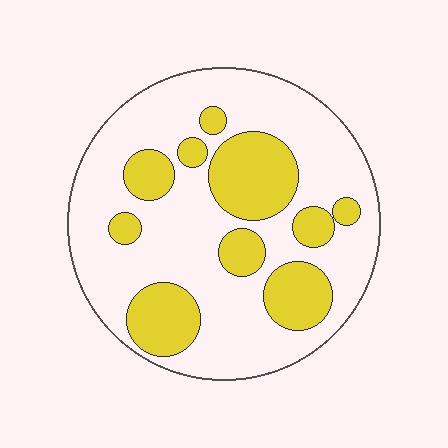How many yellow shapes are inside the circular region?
10.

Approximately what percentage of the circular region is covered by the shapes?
Approximately 30%.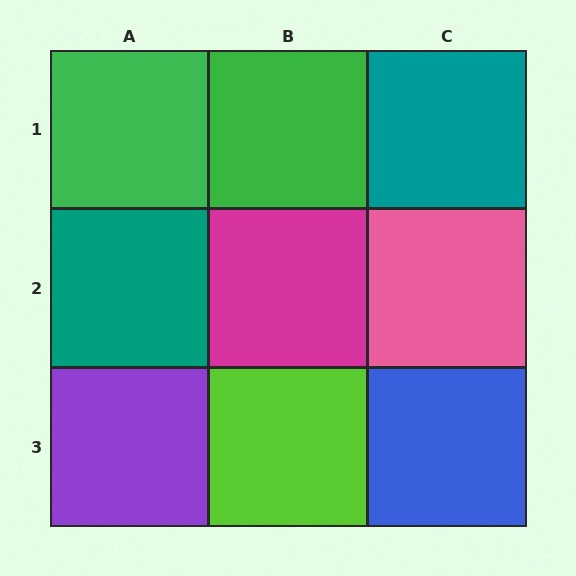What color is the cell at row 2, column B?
Magenta.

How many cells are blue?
1 cell is blue.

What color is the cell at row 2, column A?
Teal.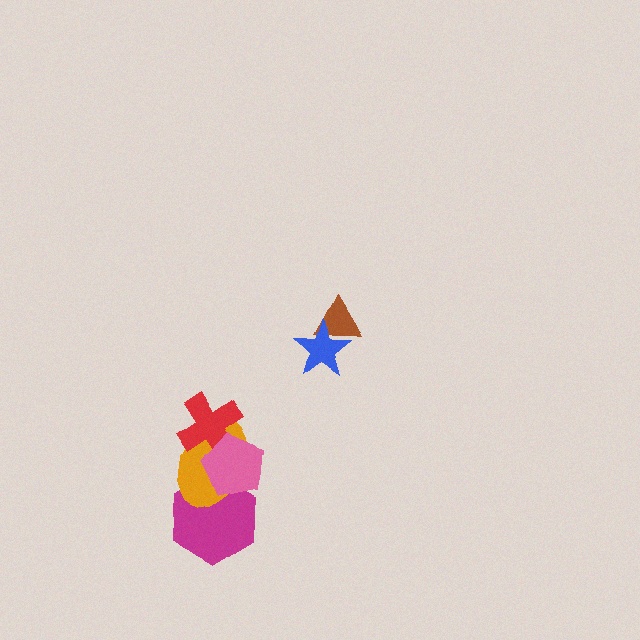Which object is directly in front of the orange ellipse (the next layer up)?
The red cross is directly in front of the orange ellipse.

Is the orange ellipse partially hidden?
Yes, it is partially covered by another shape.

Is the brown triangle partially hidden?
Yes, it is partially covered by another shape.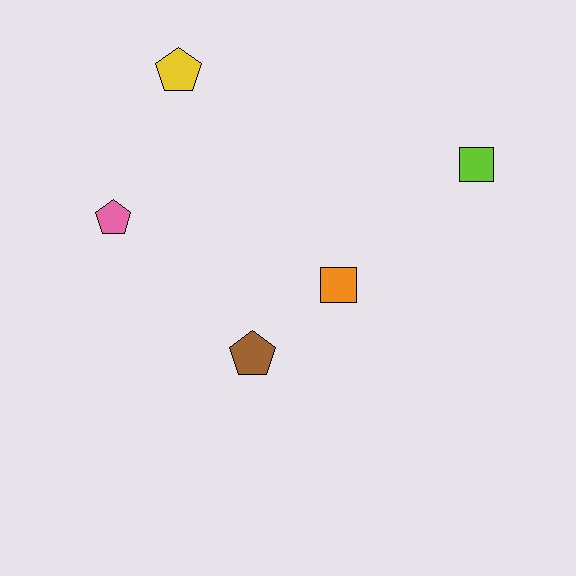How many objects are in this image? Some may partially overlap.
There are 5 objects.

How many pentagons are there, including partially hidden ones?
There are 3 pentagons.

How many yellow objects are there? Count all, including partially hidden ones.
There is 1 yellow object.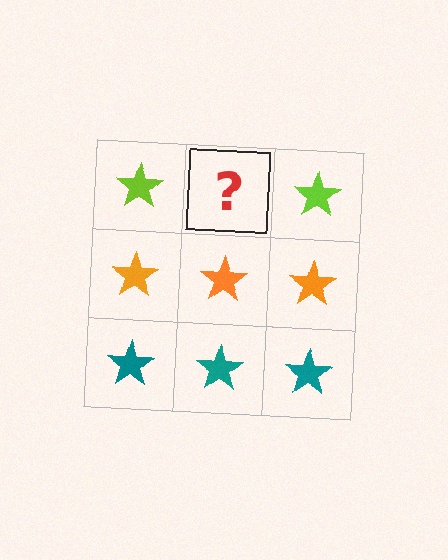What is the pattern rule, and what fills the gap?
The rule is that each row has a consistent color. The gap should be filled with a lime star.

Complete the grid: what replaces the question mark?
The question mark should be replaced with a lime star.